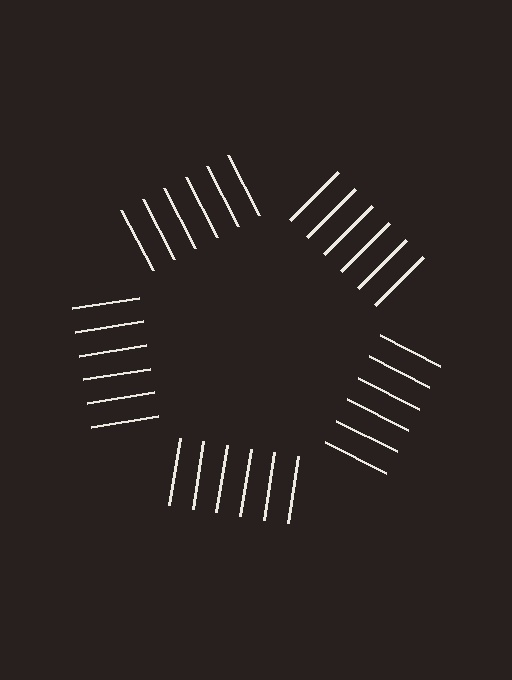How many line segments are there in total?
30 — 6 along each of the 5 edges.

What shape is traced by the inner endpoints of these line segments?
An illusory pentagon — the line segments terminate on its edges but no continuous stroke is drawn.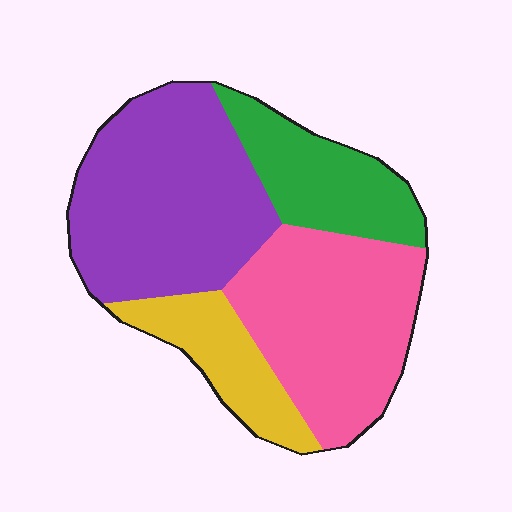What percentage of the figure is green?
Green takes up about one sixth (1/6) of the figure.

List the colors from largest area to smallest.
From largest to smallest: purple, pink, green, yellow.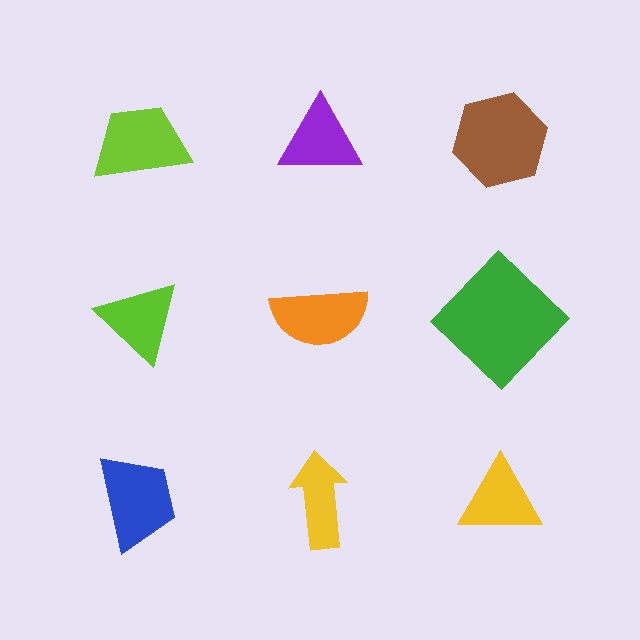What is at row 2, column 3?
A green diamond.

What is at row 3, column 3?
A yellow triangle.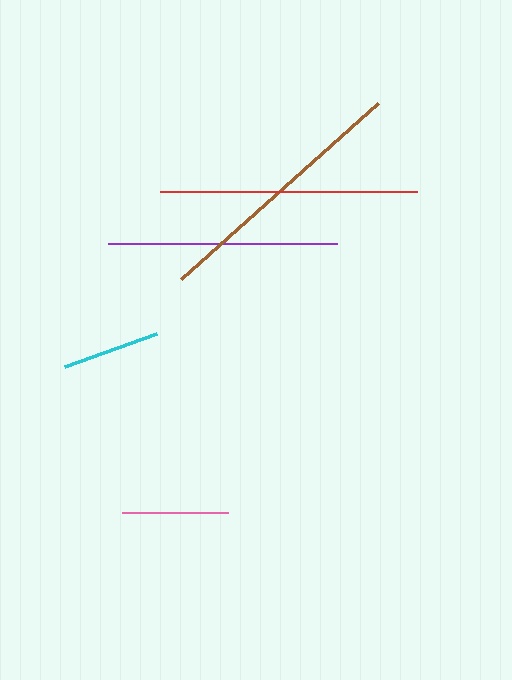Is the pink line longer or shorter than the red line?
The red line is longer than the pink line.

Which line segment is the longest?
The brown line is the longest at approximately 264 pixels.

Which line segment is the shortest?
The cyan line is the shortest at approximately 97 pixels.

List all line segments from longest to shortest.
From longest to shortest: brown, red, purple, pink, cyan.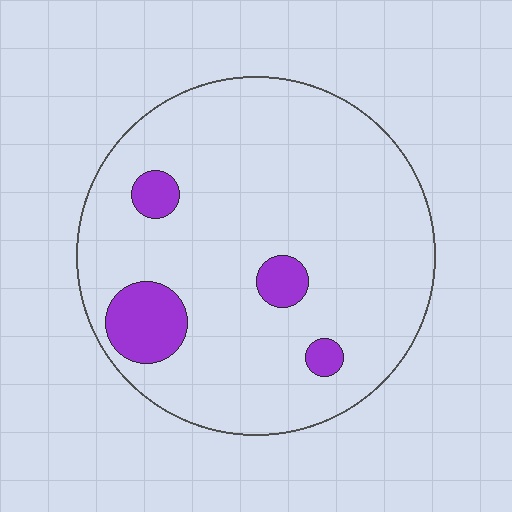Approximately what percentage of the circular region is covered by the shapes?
Approximately 10%.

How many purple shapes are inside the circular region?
4.